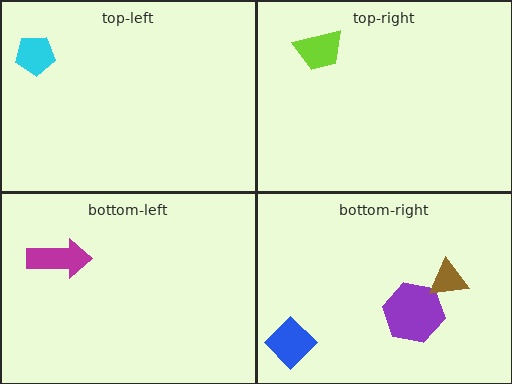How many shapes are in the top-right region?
1.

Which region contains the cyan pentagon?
The top-left region.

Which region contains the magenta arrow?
The bottom-left region.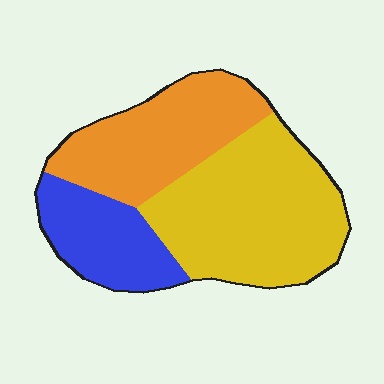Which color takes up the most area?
Yellow, at roughly 45%.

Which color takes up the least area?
Blue, at roughly 20%.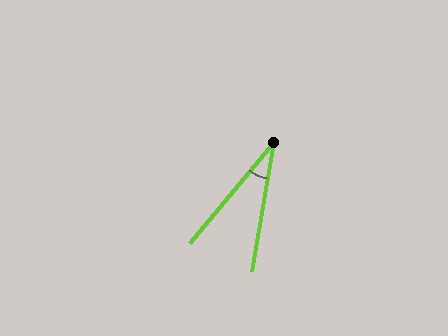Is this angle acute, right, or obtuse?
It is acute.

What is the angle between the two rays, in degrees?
Approximately 30 degrees.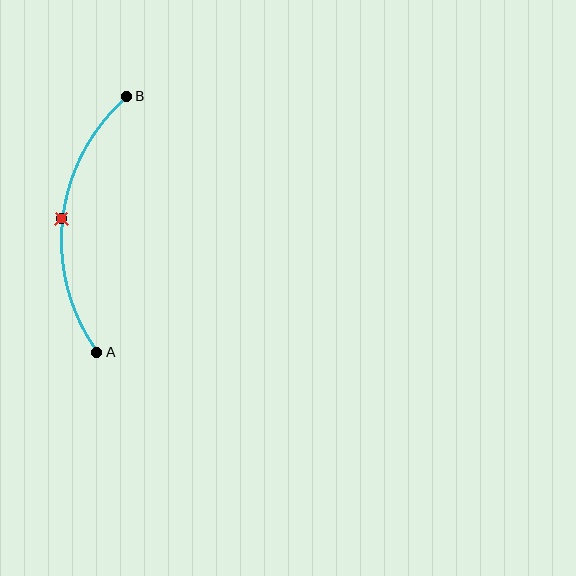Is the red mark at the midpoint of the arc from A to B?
Yes. The red mark lies on the arc at equal arc-length from both A and B — it is the arc midpoint.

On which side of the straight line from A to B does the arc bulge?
The arc bulges to the left of the straight line connecting A and B.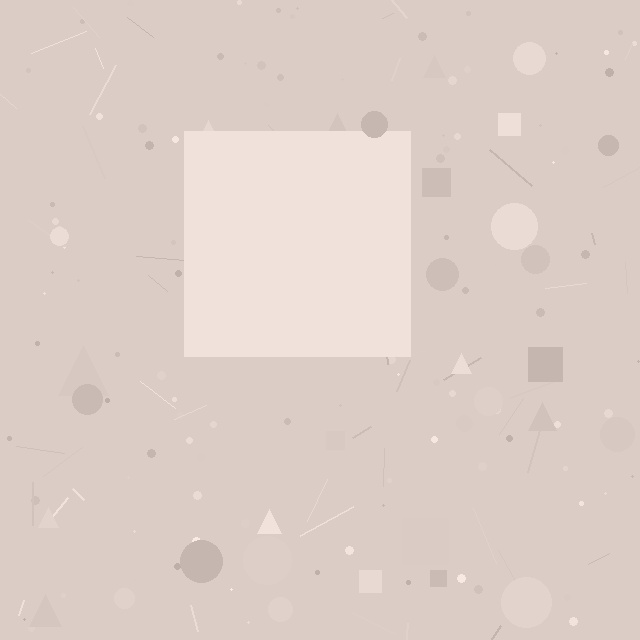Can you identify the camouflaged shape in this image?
The camouflaged shape is a square.